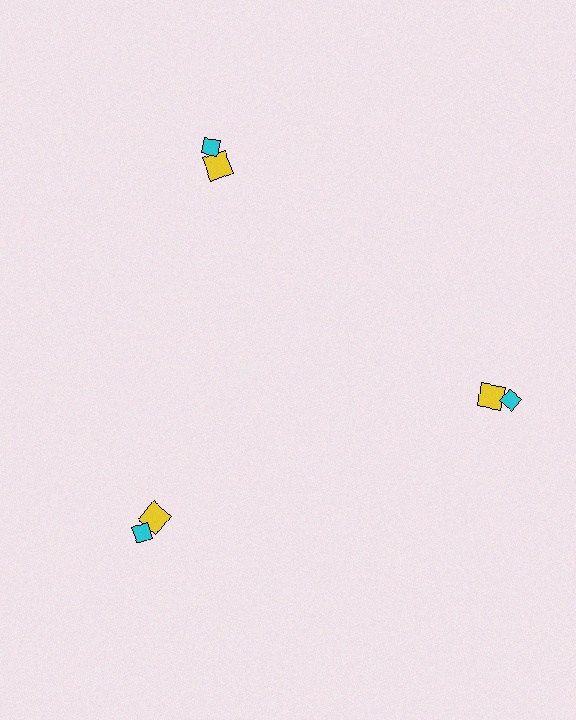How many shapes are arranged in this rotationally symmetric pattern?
There are 6 shapes, arranged in 3 groups of 2.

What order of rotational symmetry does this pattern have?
This pattern has 3-fold rotational symmetry.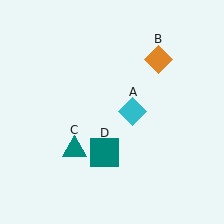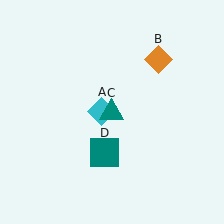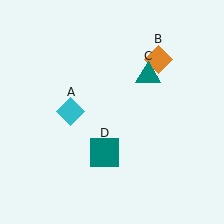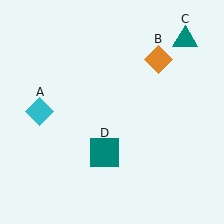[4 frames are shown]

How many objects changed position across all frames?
2 objects changed position: cyan diamond (object A), teal triangle (object C).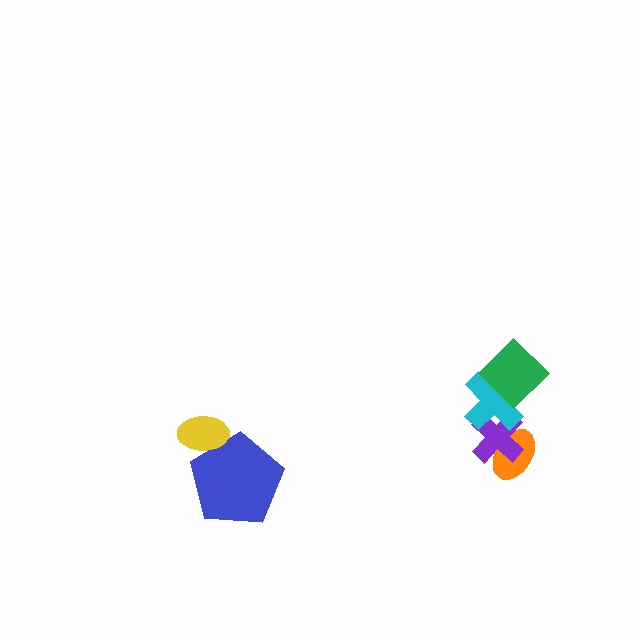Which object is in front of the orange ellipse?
The purple cross is in front of the orange ellipse.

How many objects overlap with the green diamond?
1 object overlaps with the green diamond.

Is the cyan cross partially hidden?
Yes, it is partially covered by another shape.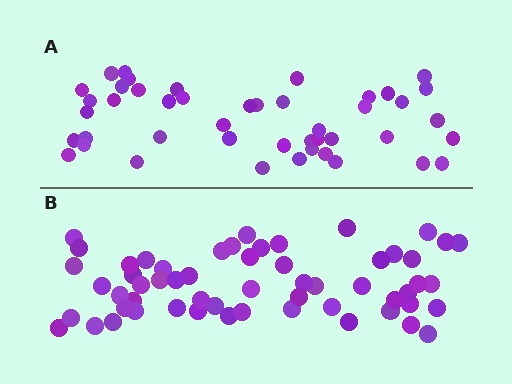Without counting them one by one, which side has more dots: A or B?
Region B (the bottom region) has more dots.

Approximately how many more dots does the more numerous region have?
Region B has roughly 12 or so more dots than region A.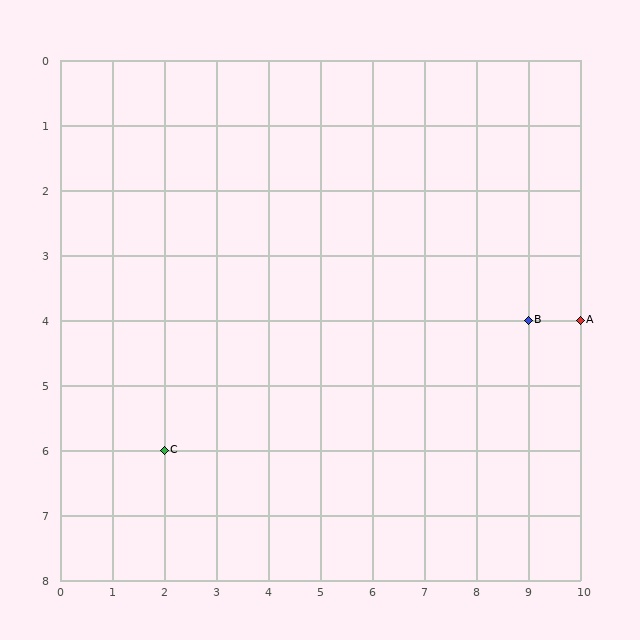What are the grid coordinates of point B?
Point B is at grid coordinates (9, 4).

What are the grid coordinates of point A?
Point A is at grid coordinates (10, 4).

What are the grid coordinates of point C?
Point C is at grid coordinates (2, 6).